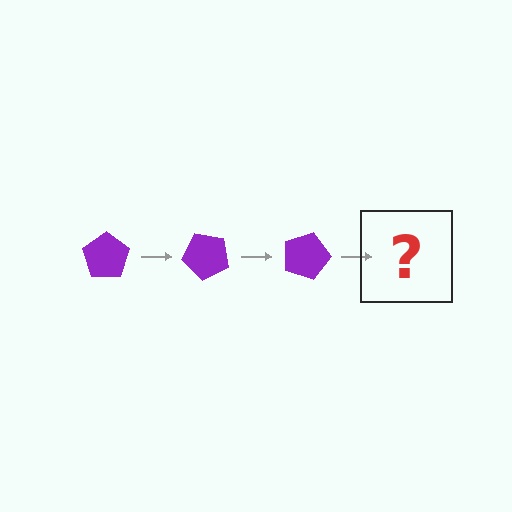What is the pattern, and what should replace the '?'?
The pattern is that the pentagon rotates 45 degrees each step. The '?' should be a purple pentagon rotated 135 degrees.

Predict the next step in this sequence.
The next step is a purple pentagon rotated 135 degrees.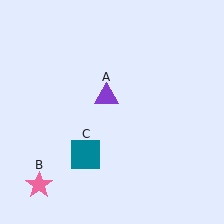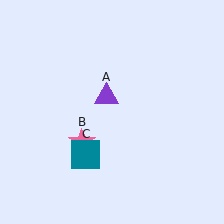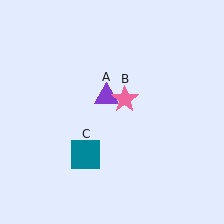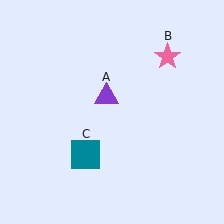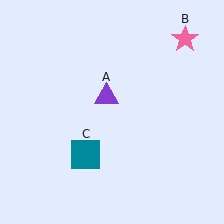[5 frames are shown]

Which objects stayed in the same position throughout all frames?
Purple triangle (object A) and teal square (object C) remained stationary.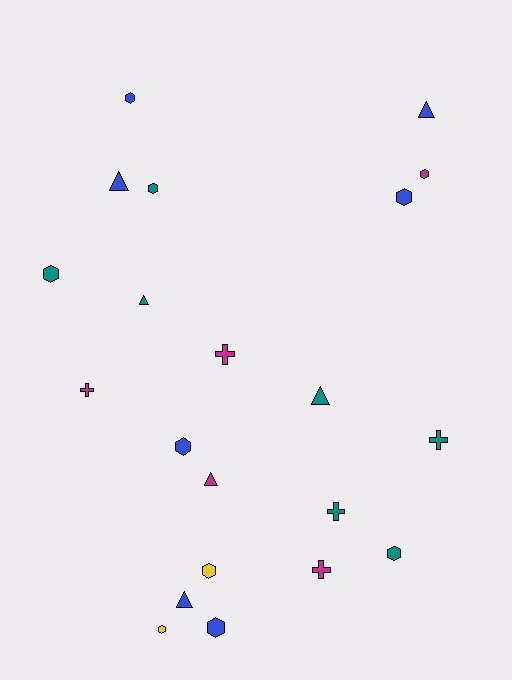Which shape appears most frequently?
Hexagon, with 10 objects.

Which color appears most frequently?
Blue, with 7 objects.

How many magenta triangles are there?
There is 1 magenta triangle.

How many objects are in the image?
There are 21 objects.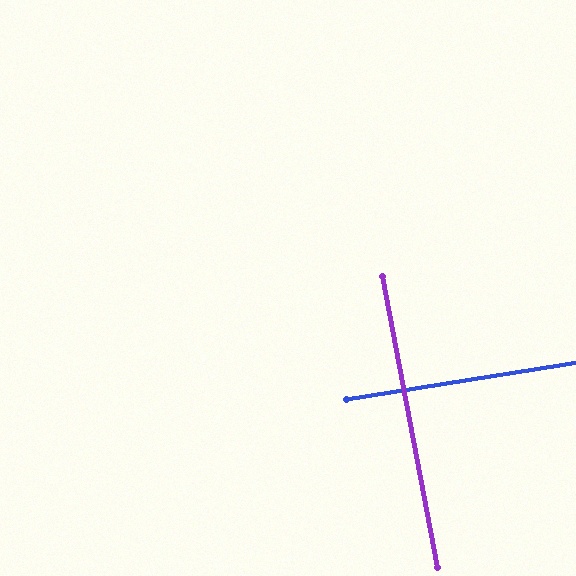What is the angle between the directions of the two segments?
Approximately 88 degrees.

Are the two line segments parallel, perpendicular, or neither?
Perpendicular — they meet at approximately 88°.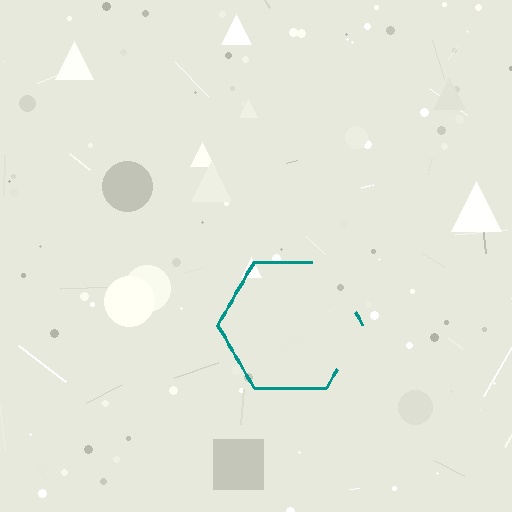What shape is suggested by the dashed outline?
The dashed outline suggests a hexagon.